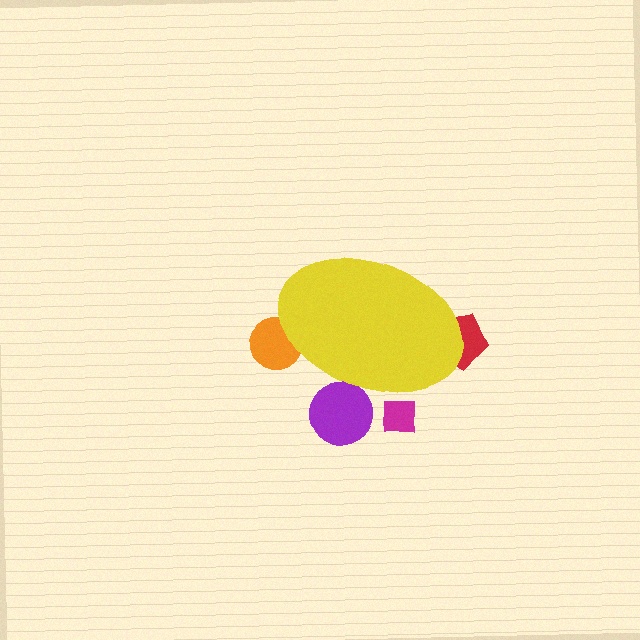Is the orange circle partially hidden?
Yes, the orange circle is partially hidden behind the yellow ellipse.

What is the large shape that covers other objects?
A yellow ellipse.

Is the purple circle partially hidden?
Yes, the purple circle is partially hidden behind the yellow ellipse.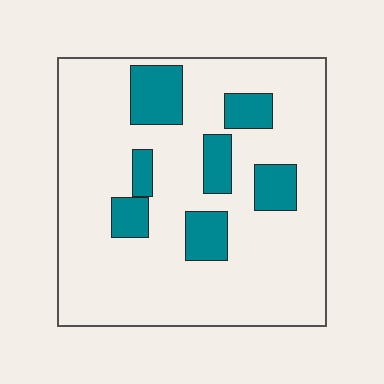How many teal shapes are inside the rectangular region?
7.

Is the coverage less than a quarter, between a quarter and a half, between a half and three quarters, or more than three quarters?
Less than a quarter.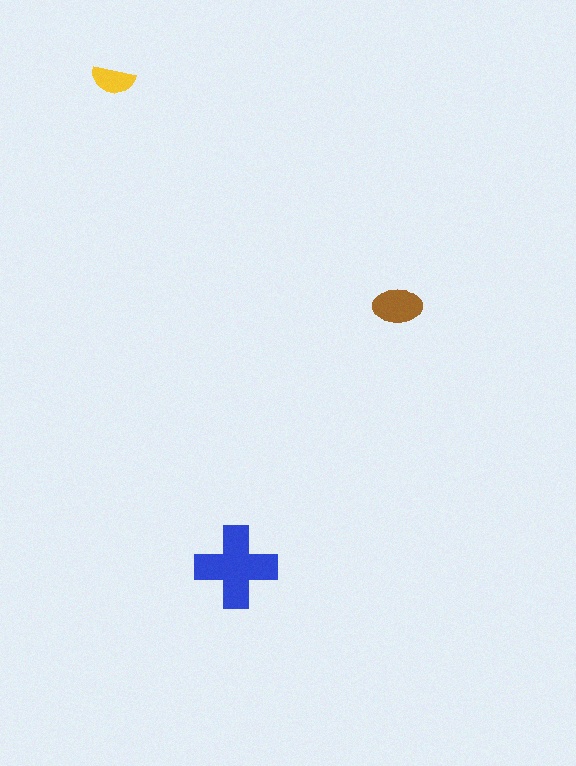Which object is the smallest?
The yellow semicircle.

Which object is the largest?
The blue cross.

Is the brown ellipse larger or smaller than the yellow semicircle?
Larger.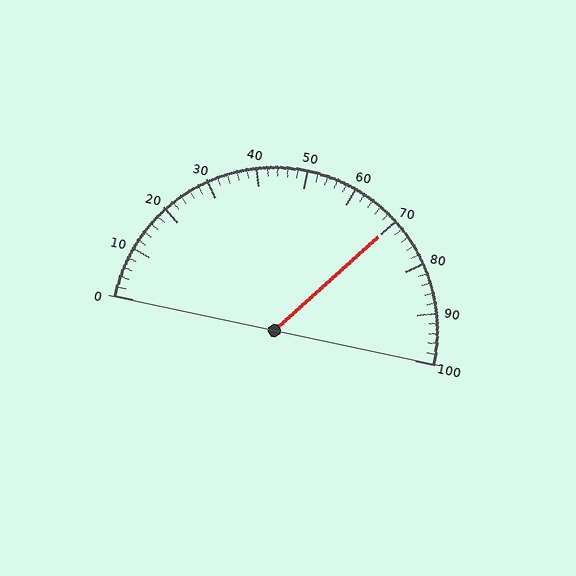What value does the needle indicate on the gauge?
The needle indicates approximately 70.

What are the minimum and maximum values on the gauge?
The gauge ranges from 0 to 100.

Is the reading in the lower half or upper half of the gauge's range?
The reading is in the upper half of the range (0 to 100).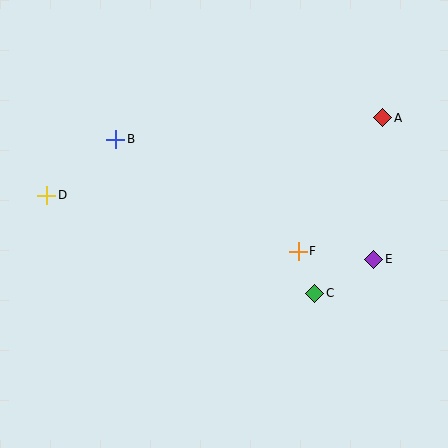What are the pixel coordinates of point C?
Point C is at (315, 293).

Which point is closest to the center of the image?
Point F at (298, 252) is closest to the center.